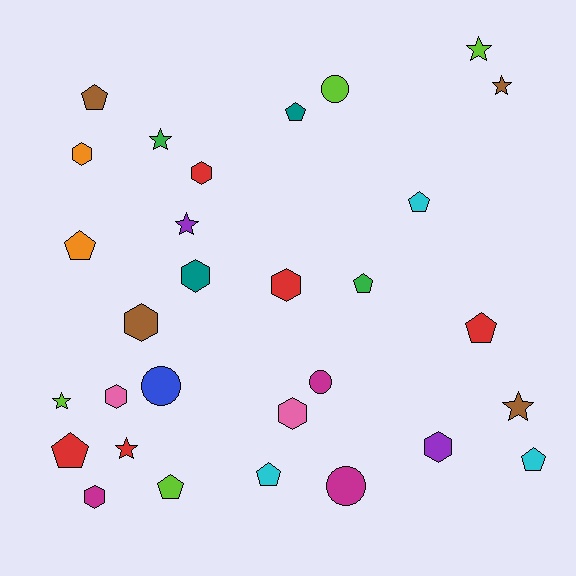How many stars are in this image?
There are 7 stars.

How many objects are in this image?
There are 30 objects.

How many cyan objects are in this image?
There are 3 cyan objects.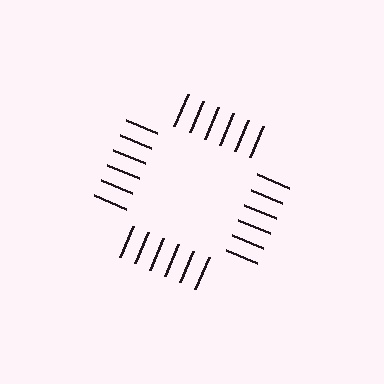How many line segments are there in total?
24 — 6 along each of the 4 edges.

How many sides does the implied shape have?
4 sides — the line-ends trace a square.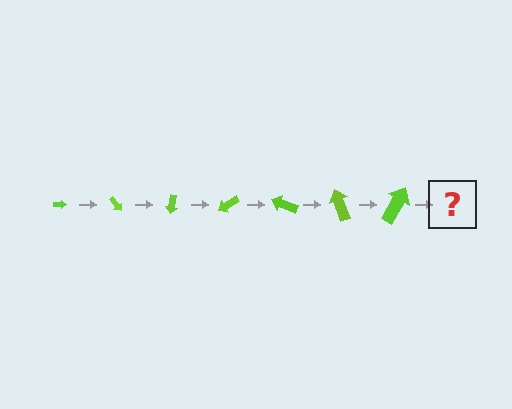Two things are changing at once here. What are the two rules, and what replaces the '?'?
The two rules are that the arrow grows larger each step and it rotates 50 degrees each step. The '?' should be an arrow, larger than the previous one and rotated 350 degrees from the start.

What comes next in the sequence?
The next element should be an arrow, larger than the previous one and rotated 350 degrees from the start.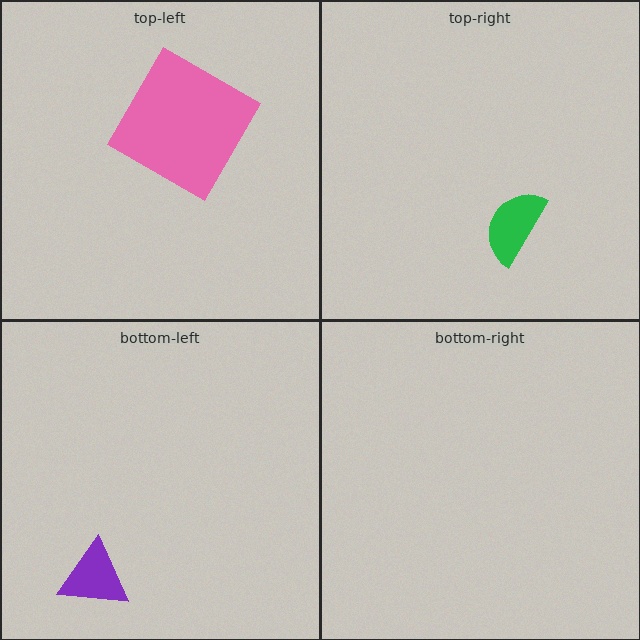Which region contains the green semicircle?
The top-right region.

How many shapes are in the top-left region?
1.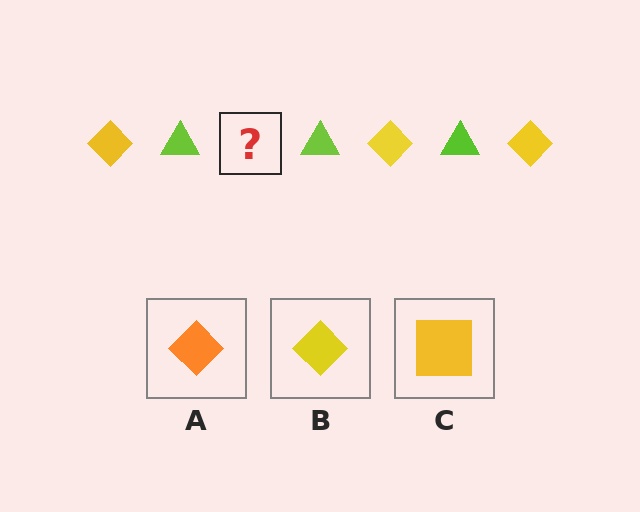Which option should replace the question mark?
Option B.